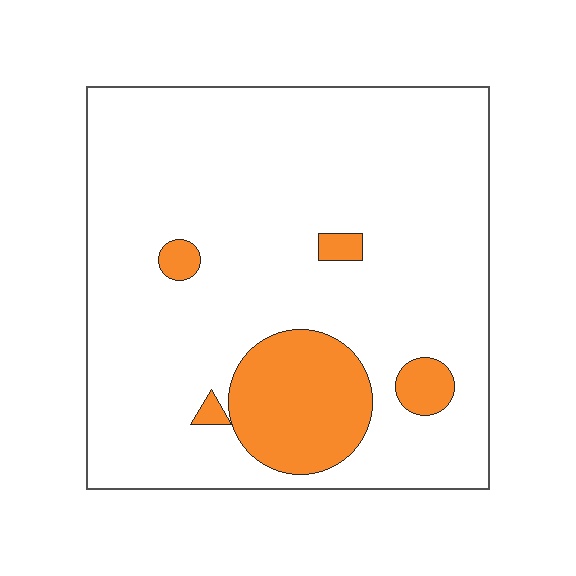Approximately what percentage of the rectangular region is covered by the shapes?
Approximately 15%.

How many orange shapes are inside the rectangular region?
5.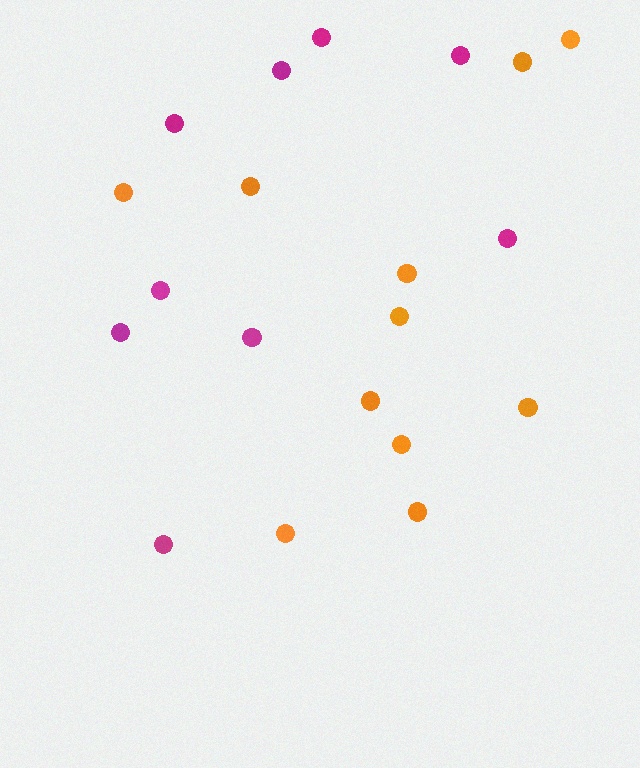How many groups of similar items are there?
There are 2 groups: one group of magenta circles (9) and one group of orange circles (11).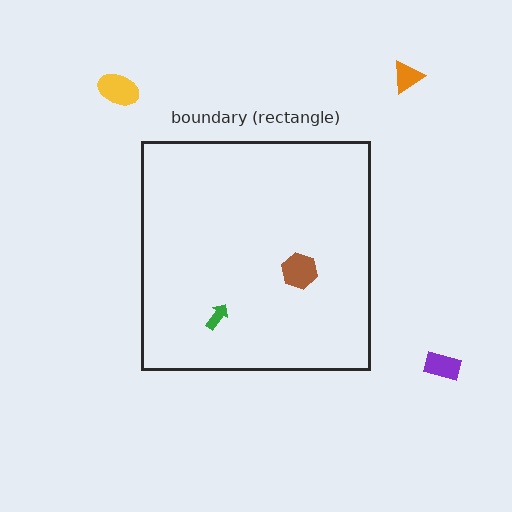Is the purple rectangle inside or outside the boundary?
Outside.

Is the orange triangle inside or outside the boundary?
Outside.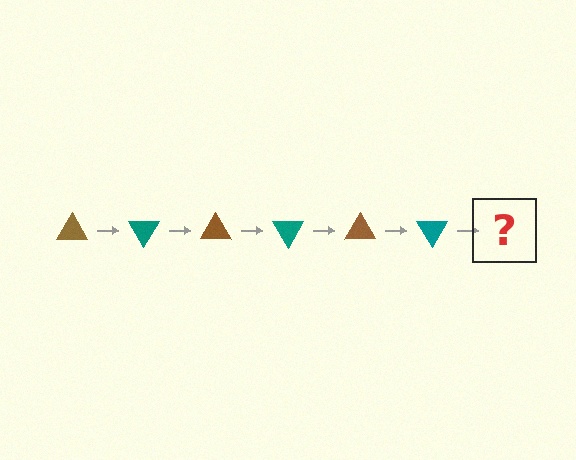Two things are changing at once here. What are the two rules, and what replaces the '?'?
The two rules are that it rotates 60 degrees each step and the color cycles through brown and teal. The '?' should be a brown triangle, rotated 360 degrees from the start.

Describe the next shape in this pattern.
It should be a brown triangle, rotated 360 degrees from the start.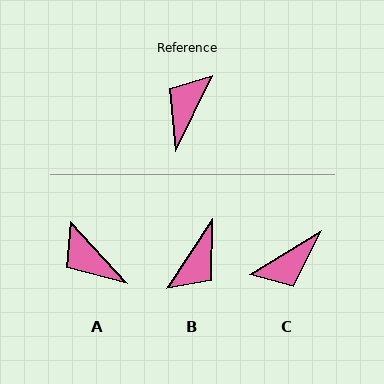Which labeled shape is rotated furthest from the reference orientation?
B, about 173 degrees away.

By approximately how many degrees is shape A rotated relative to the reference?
Approximately 68 degrees counter-clockwise.